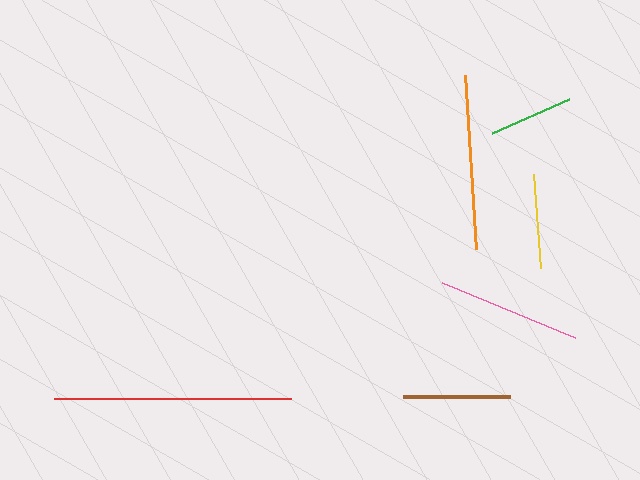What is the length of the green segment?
The green segment is approximately 84 pixels long.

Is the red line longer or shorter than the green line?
The red line is longer than the green line.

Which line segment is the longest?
The red line is the longest at approximately 237 pixels.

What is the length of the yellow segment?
The yellow segment is approximately 95 pixels long.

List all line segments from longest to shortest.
From longest to shortest: red, orange, pink, brown, yellow, green.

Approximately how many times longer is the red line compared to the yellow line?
The red line is approximately 2.5 times the length of the yellow line.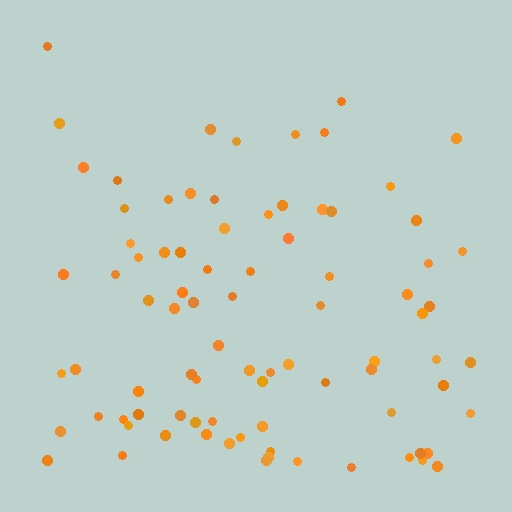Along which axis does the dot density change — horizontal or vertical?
Vertical.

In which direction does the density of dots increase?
From top to bottom, with the bottom side densest.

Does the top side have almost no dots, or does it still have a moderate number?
Still a moderate number, just noticeably fewer than the bottom.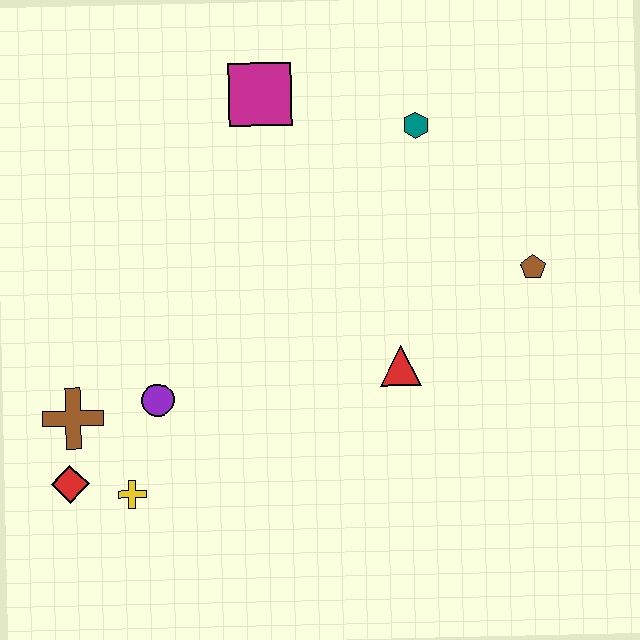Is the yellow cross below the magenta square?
Yes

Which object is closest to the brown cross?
The red diamond is closest to the brown cross.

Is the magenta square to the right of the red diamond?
Yes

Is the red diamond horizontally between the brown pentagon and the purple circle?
No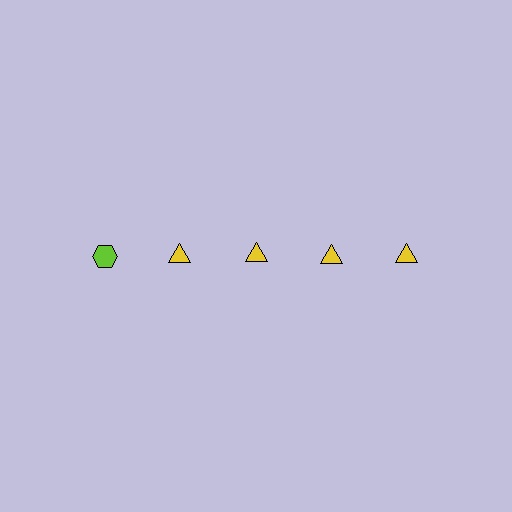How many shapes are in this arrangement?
There are 5 shapes arranged in a grid pattern.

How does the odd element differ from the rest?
It differs in both color (lime instead of yellow) and shape (hexagon instead of triangle).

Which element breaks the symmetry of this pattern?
The lime hexagon in the top row, leftmost column breaks the symmetry. All other shapes are yellow triangles.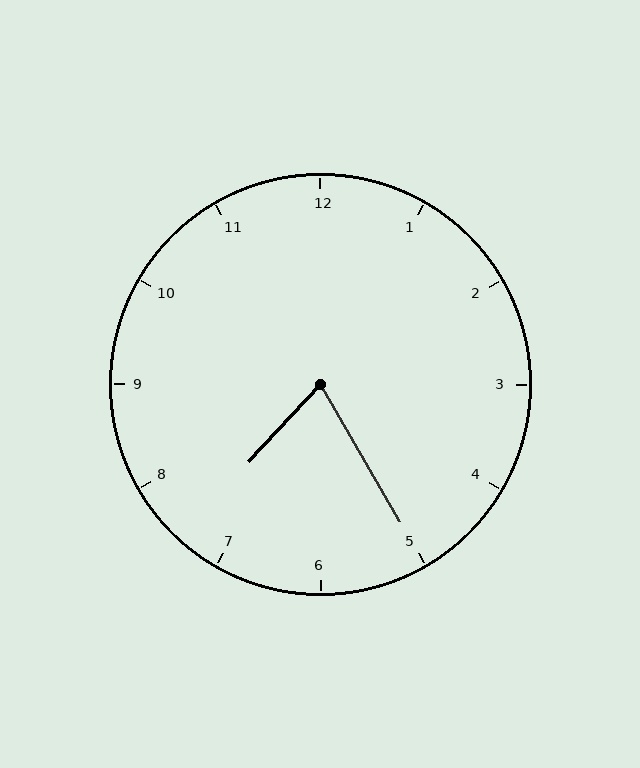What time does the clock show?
7:25.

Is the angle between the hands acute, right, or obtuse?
It is acute.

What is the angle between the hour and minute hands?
Approximately 72 degrees.